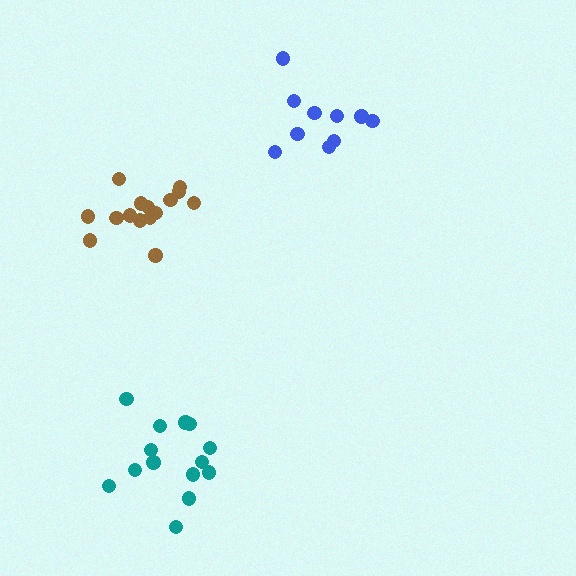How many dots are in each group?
Group 1: 11 dots, Group 2: 14 dots, Group 3: 15 dots (40 total).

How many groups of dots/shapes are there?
There are 3 groups.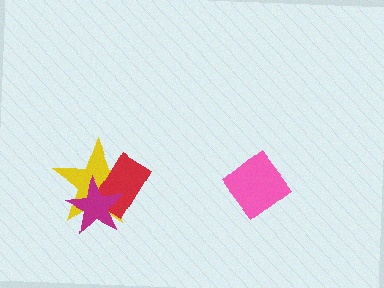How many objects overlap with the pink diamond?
0 objects overlap with the pink diamond.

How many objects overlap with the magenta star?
2 objects overlap with the magenta star.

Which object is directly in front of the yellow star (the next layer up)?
The red rectangle is directly in front of the yellow star.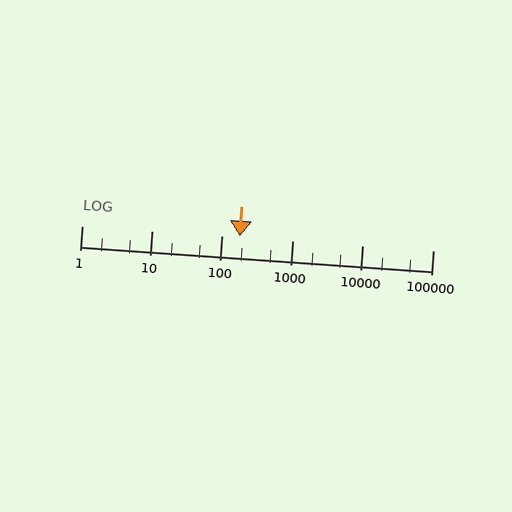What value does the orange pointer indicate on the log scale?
The pointer indicates approximately 180.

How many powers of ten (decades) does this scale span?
The scale spans 5 decades, from 1 to 100000.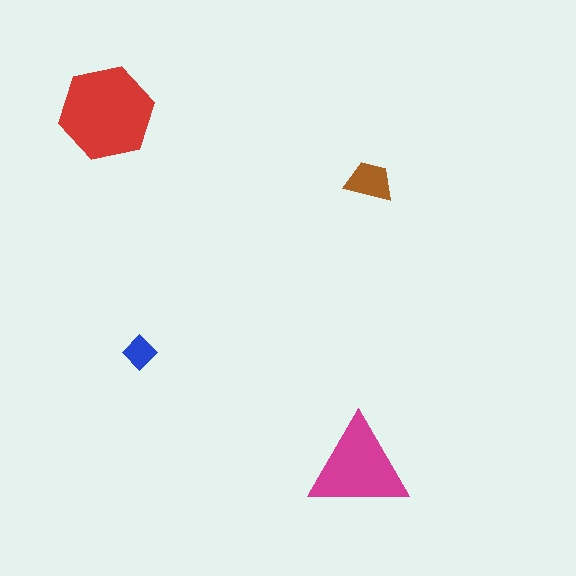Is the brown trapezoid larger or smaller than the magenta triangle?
Smaller.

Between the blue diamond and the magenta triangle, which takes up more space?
The magenta triangle.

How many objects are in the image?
There are 4 objects in the image.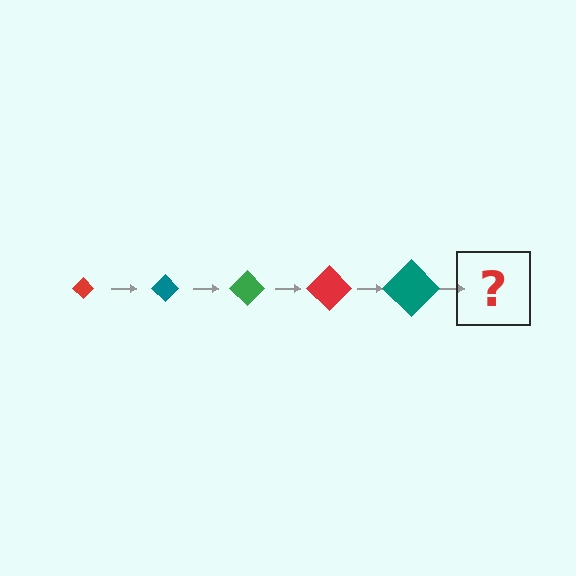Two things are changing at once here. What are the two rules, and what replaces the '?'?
The two rules are that the diamond grows larger each step and the color cycles through red, teal, and green. The '?' should be a green diamond, larger than the previous one.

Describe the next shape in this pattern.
It should be a green diamond, larger than the previous one.